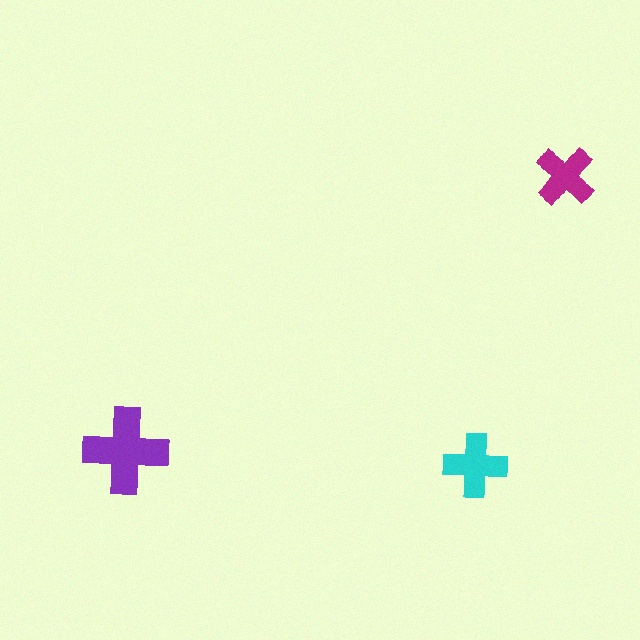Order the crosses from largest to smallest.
the purple one, the cyan one, the magenta one.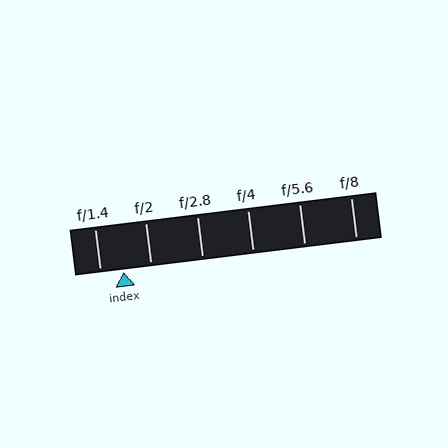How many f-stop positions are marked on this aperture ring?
There are 6 f-stop positions marked.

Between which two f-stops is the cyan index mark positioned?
The index mark is between f/1.4 and f/2.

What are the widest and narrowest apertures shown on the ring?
The widest aperture shown is f/1.4 and the narrowest is f/8.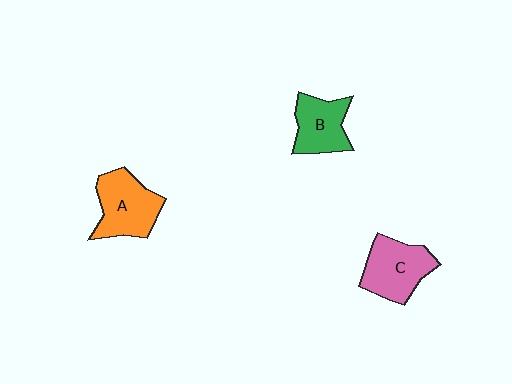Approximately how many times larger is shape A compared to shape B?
Approximately 1.2 times.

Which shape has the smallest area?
Shape B (green).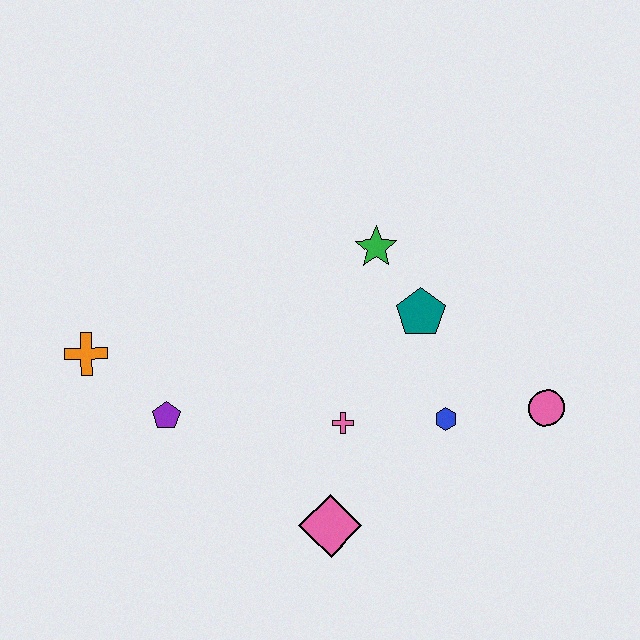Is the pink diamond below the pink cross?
Yes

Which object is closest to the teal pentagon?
The green star is closest to the teal pentagon.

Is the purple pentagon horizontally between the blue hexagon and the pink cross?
No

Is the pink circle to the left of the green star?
No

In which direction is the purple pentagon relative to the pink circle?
The purple pentagon is to the left of the pink circle.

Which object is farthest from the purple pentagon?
The pink circle is farthest from the purple pentagon.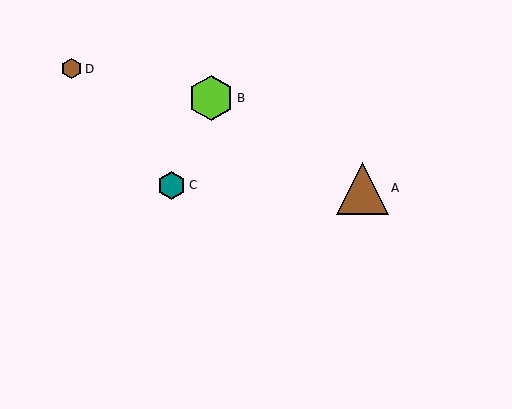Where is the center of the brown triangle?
The center of the brown triangle is at (362, 188).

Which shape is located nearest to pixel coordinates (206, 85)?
The lime hexagon (labeled B) at (211, 98) is nearest to that location.